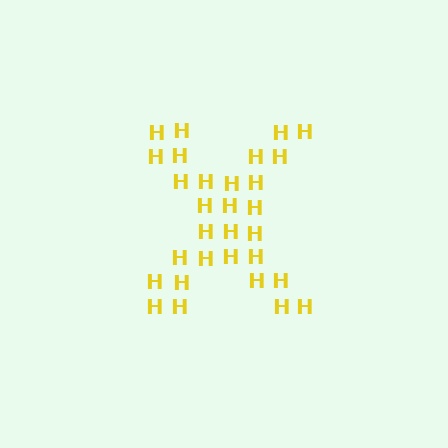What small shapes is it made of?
It is made of small letter H's.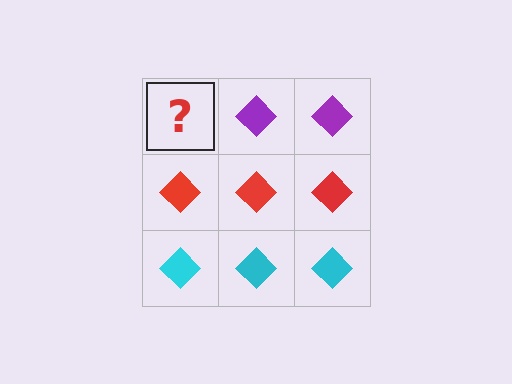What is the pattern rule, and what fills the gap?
The rule is that each row has a consistent color. The gap should be filled with a purple diamond.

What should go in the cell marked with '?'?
The missing cell should contain a purple diamond.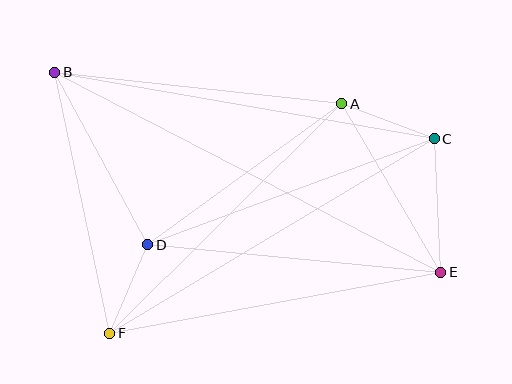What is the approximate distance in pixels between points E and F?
The distance between E and F is approximately 336 pixels.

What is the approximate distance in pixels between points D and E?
The distance between D and E is approximately 294 pixels.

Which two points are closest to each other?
Points D and F are closest to each other.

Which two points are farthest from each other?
Points B and E are farthest from each other.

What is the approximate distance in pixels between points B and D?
The distance between B and D is approximately 196 pixels.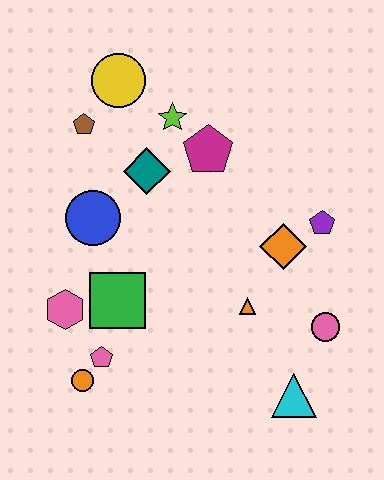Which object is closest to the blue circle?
The teal diamond is closest to the blue circle.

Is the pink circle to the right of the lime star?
Yes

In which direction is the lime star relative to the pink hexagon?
The lime star is above the pink hexagon.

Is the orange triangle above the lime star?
No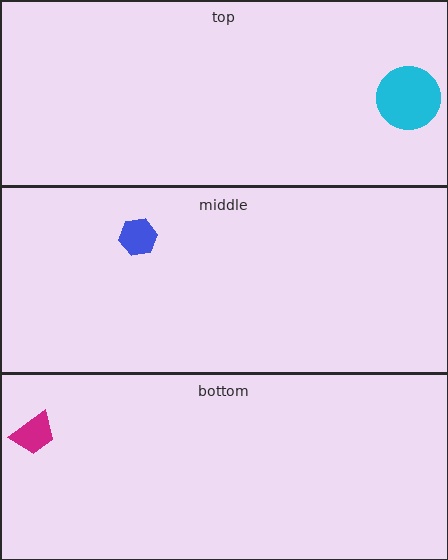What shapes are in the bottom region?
The magenta trapezoid.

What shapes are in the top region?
The cyan circle.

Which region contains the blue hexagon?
The middle region.